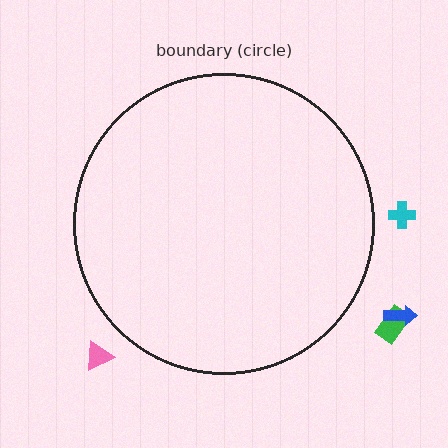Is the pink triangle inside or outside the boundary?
Outside.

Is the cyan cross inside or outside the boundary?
Outside.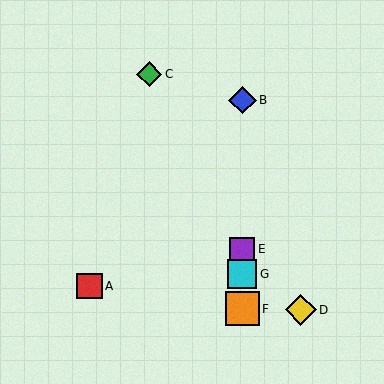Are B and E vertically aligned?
Yes, both are at x≈242.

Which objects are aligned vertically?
Objects B, E, F, G are aligned vertically.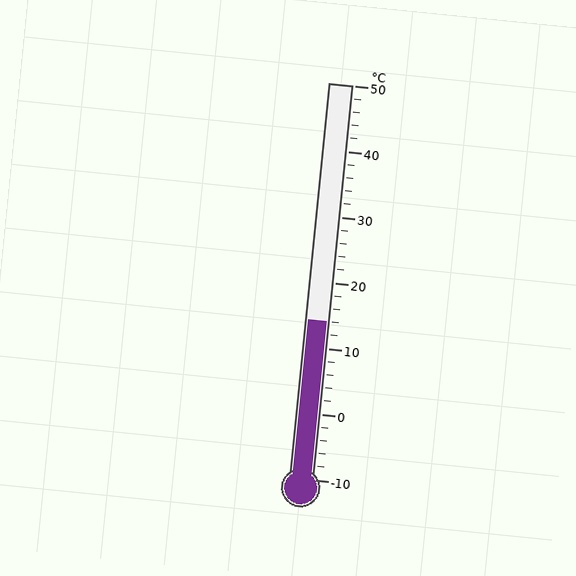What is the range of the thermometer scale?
The thermometer scale ranges from -10°C to 50°C.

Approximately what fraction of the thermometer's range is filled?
The thermometer is filled to approximately 40% of its range.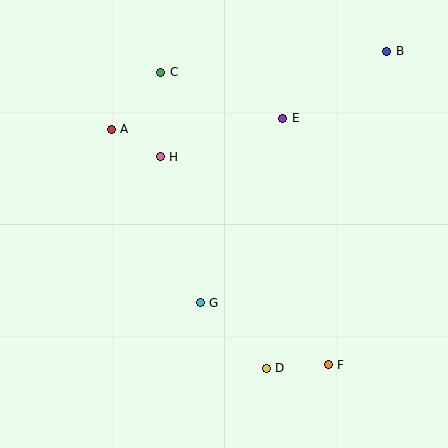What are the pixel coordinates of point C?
Point C is at (161, 72).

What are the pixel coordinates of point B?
Point B is at (387, 51).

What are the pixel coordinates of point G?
Point G is at (200, 303).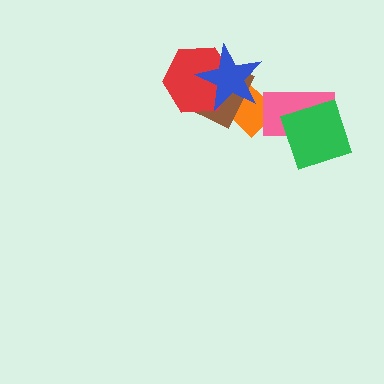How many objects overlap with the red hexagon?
3 objects overlap with the red hexagon.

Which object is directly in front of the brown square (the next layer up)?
The red hexagon is directly in front of the brown square.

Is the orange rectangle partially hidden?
Yes, it is partially covered by another shape.